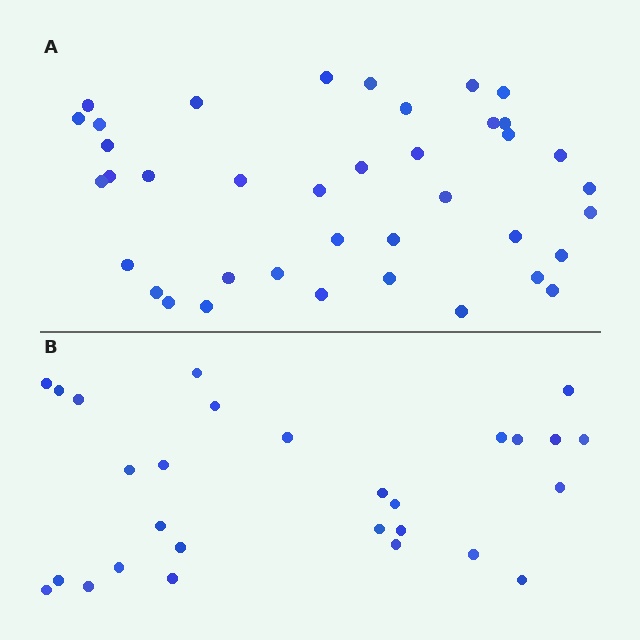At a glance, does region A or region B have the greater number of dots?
Region A (the top region) has more dots.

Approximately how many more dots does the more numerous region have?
Region A has roughly 12 or so more dots than region B.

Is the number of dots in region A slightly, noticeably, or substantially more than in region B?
Region A has noticeably more, but not dramatically so. The ratio is roughly 1.4 to 1.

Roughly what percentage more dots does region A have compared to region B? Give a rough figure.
About 40% more.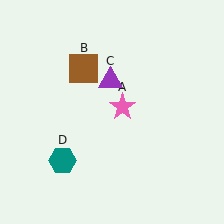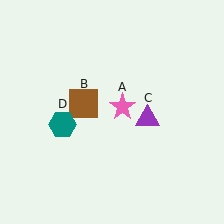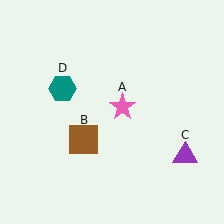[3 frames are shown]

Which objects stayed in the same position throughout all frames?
Pink star (object A) remained stationary.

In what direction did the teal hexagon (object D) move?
The teal hexagon (object D) moved up.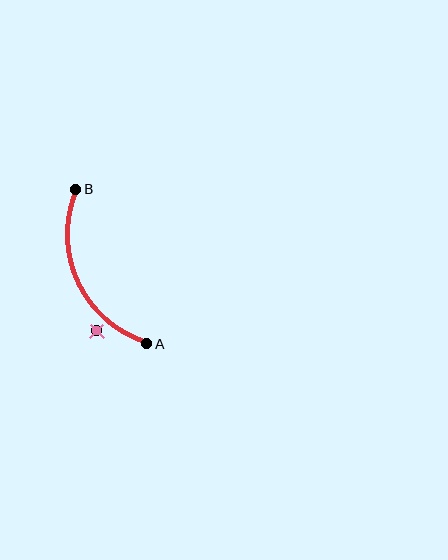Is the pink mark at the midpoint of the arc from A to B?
No — the pink mark does not lie on the arc at all. It sits slightly outside the curve.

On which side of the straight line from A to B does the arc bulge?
The arc bulges to the left of the straight line connecting A and B.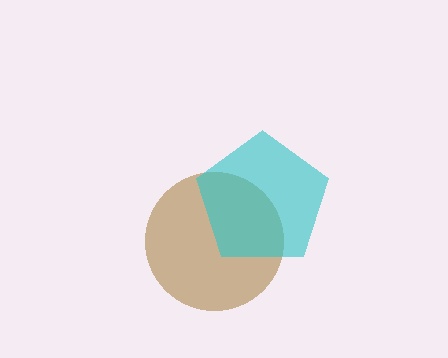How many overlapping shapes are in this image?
There are 2 overlapping shapes in the image.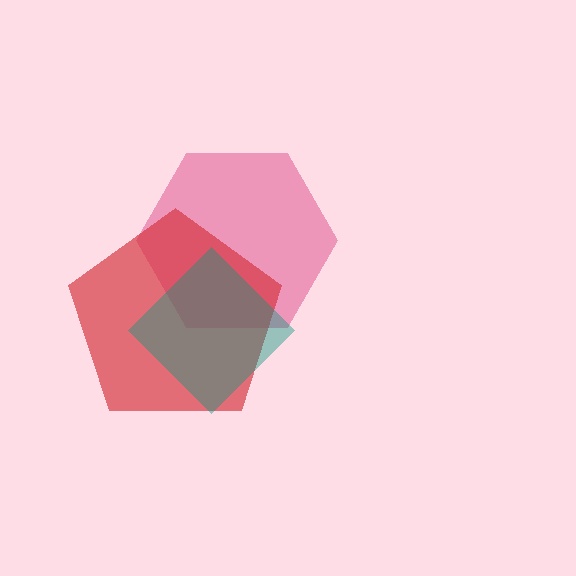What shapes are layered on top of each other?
The layered shapes are: a pink hexagon, a red pentagon, a teal diamond.